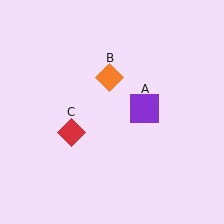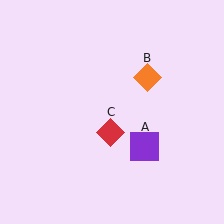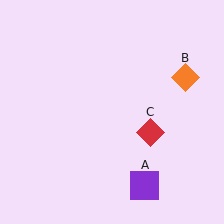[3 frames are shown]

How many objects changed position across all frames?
3 objects changed position: purple square (object A), orange diamond (object B), red diamond (object C).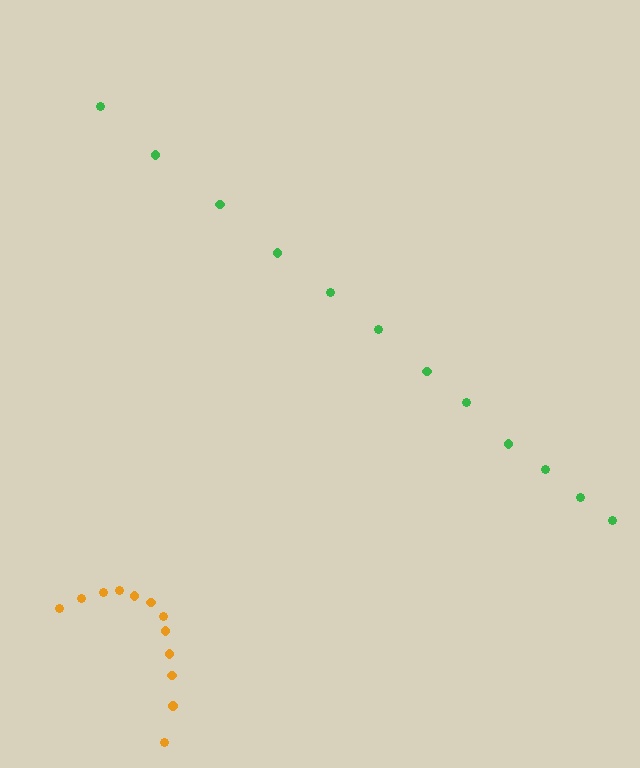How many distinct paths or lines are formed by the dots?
There are 2 distinct paths.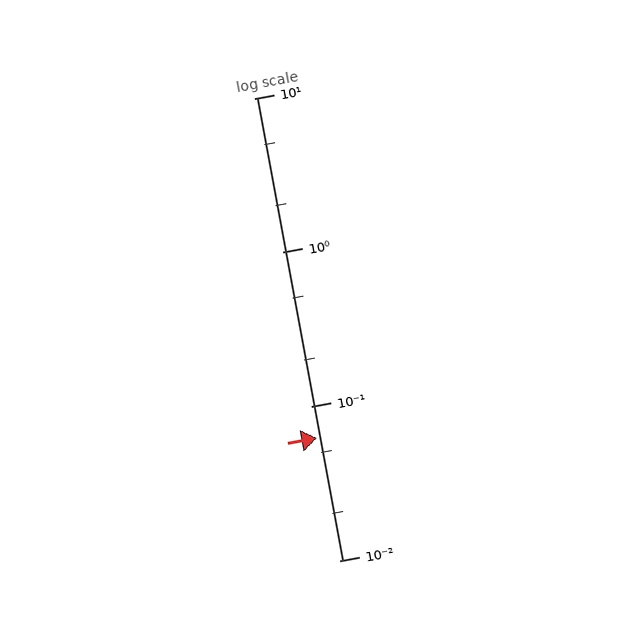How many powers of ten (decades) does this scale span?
The scale spans 3 decades, from 0.01 to 10.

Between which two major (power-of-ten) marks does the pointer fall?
The pointer is between 0.01 and 0.1.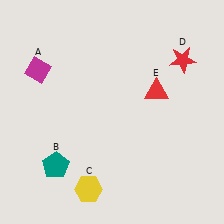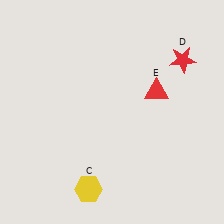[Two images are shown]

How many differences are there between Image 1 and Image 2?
There are 2 differences between the two images.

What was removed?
The teal pentagon (B), the magenta diamond (A) were removed in Image 2.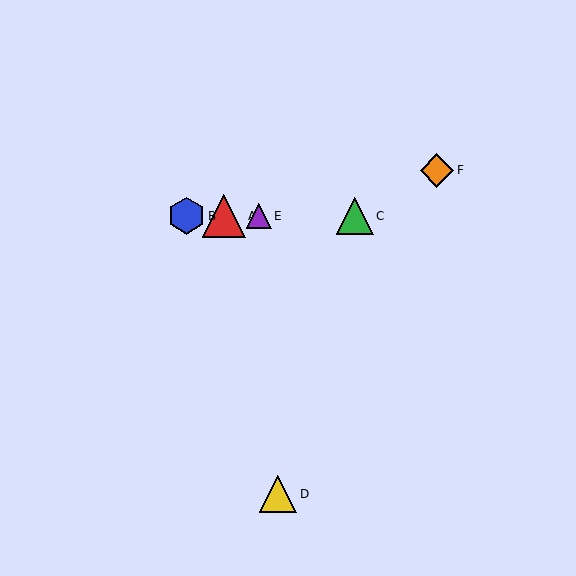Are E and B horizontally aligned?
Yes, both are at y≈216.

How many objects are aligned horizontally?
4 objects (A, B, C, E) are aligned horizontally.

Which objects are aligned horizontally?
Objects A, B, C, E are aligned horizontally.